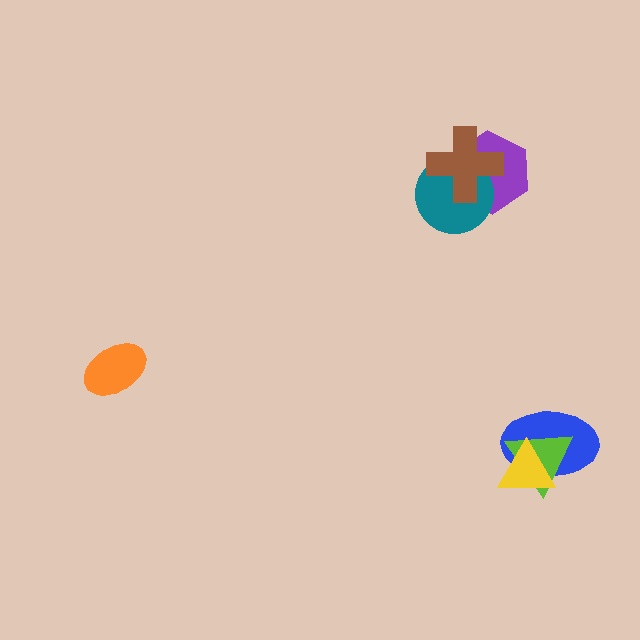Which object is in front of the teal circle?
The brown cross is in front of the teal circle.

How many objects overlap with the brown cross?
2 objects overlap with the brown cross.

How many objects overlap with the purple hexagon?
2 objects overlap with the purple hexagon.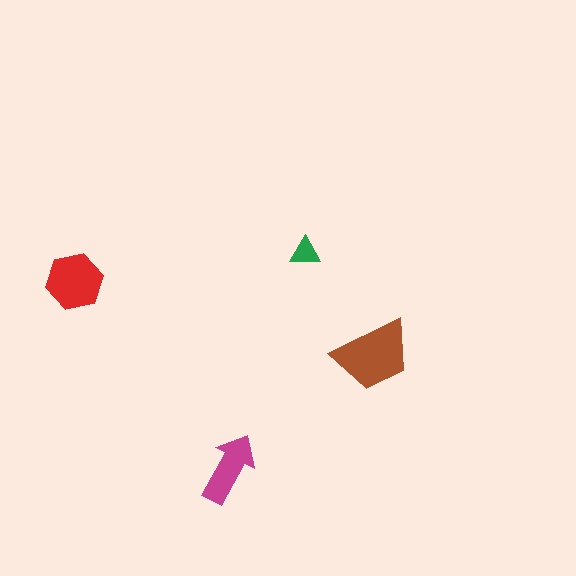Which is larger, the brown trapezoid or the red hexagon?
The brown trapezoid.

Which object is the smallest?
The green triangle.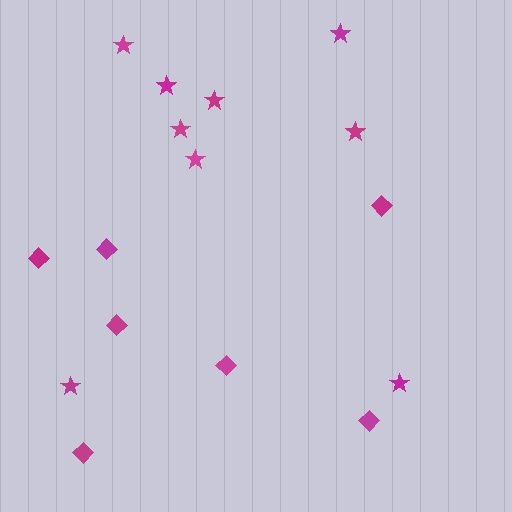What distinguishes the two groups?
There are 2 groups: one group of stars (9) and one group of diamonds (7).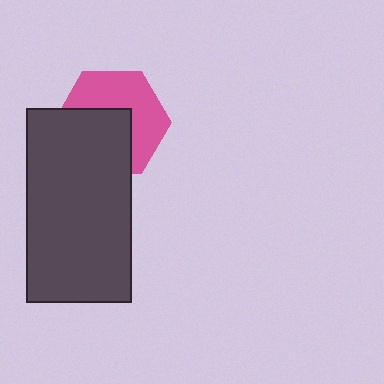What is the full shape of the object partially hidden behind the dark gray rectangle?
The partially hidden object is a pink hexagon.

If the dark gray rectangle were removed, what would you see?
You would see the complete pink hexagon.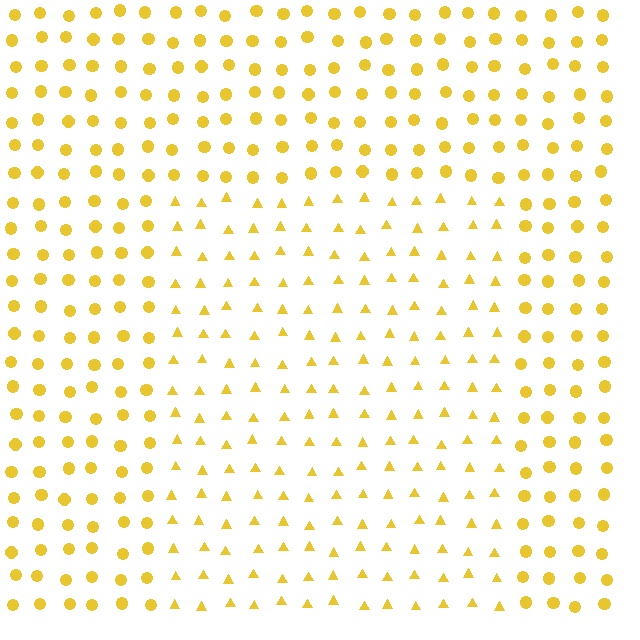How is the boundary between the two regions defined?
The boundary is defined by a change in element shape: triangles inside vs. circles outside. All elements share the same color and spacing.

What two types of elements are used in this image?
The image uses triangles inside the rectangle region and circles outside it.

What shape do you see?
I see a rectangle.